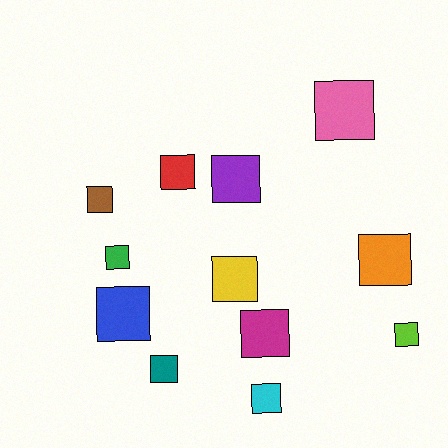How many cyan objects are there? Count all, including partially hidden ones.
There is 1 cyan object.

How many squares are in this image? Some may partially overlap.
There are 12 squares.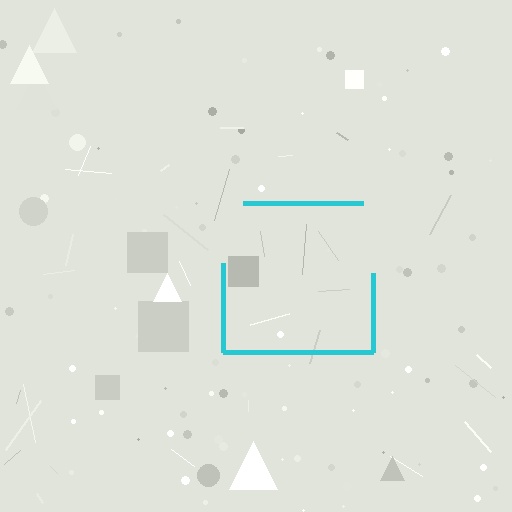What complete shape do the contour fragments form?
The contour fragments form a square.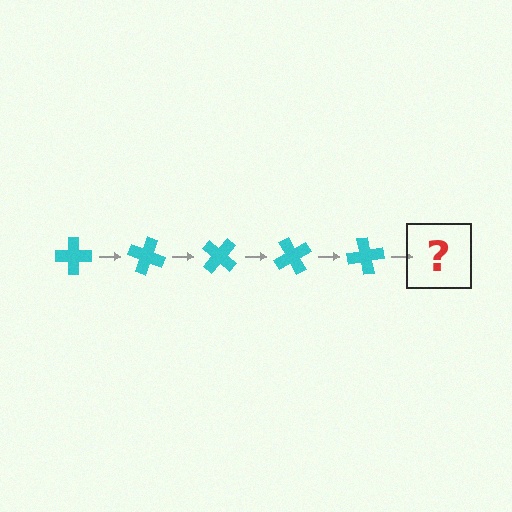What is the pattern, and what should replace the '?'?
The pattern is that the cross rotates 20 degrees each step. The '?' should be a cyan cross rotated 100 degrees.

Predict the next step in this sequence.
The next step is a cyan cross rotated 100 degrees.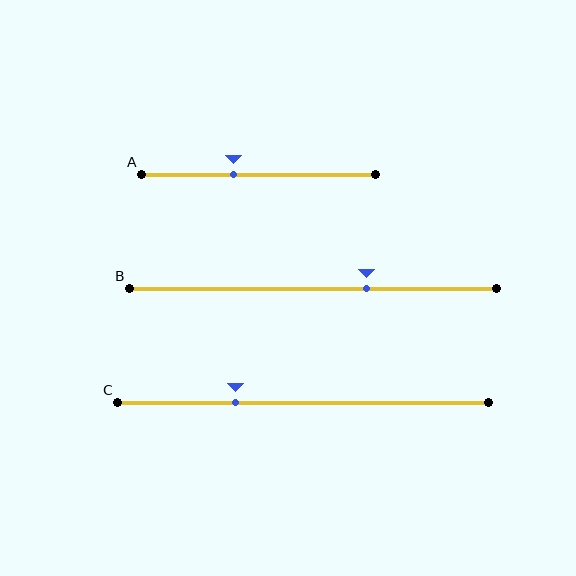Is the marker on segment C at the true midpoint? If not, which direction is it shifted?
No, the marker on segment C is shifted to the left by about 18% of the segment length.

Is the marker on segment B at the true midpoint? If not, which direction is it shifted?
No, the marker on segment B is shifted to the right by about 15% of the segment length.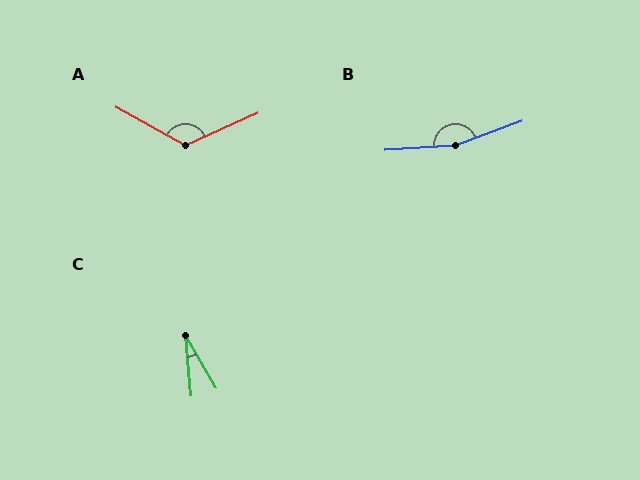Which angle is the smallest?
C, at approximately 25 degrees.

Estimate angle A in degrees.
Approximately 127 degrees.